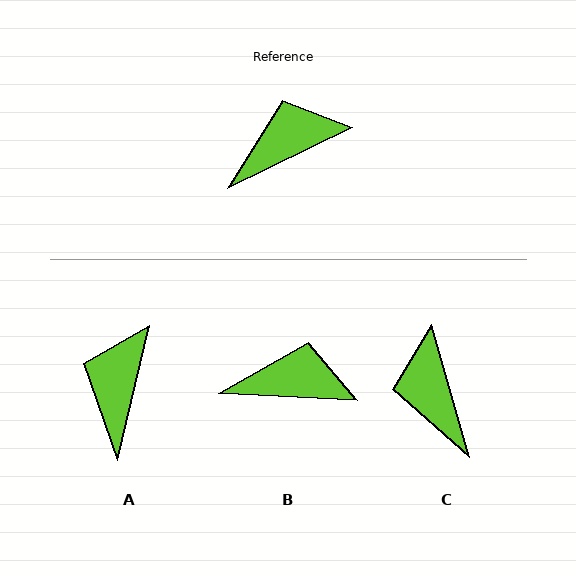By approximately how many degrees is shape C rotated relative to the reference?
Approximately 80 degrees counter-clockwise.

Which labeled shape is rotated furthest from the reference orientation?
C, about 80 degrees away.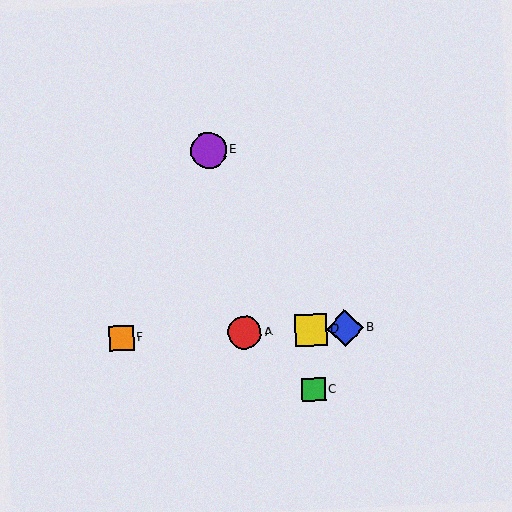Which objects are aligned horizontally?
Objects A, B, D, F are aligned horizontally.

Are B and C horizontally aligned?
No, B is at y≈328 and C is at y≈389.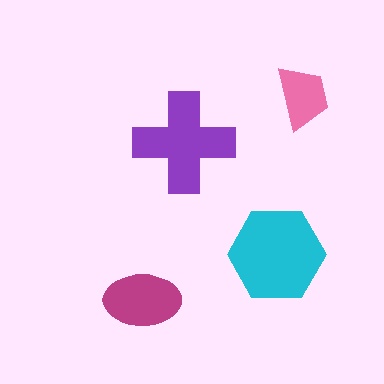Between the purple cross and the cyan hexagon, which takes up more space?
The cyan hexagon.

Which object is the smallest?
The pink trapezoid.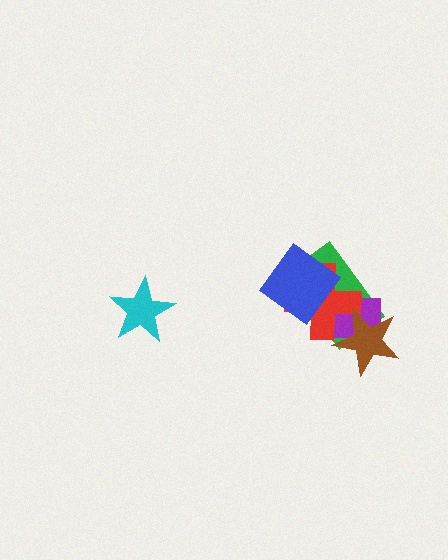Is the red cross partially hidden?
Yes, it is partially covered by another shape.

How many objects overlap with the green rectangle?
4 objects overlap with the green rectangle.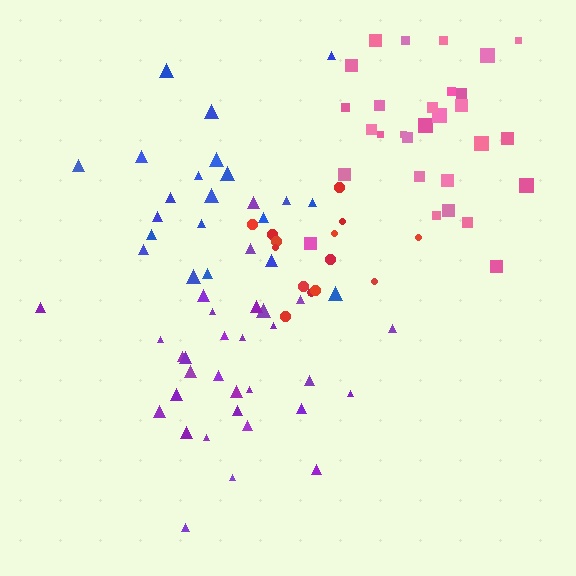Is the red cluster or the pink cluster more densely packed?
Pink.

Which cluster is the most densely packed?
Purple.